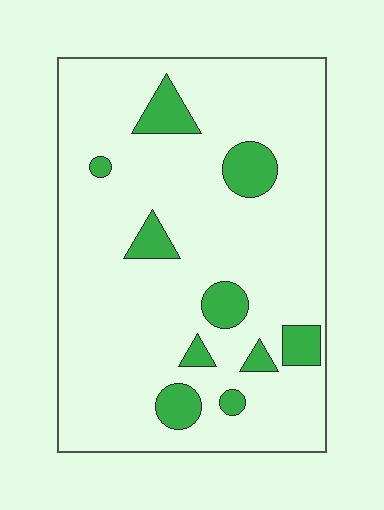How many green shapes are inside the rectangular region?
10.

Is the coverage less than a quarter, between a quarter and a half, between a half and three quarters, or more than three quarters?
Less than a quarter.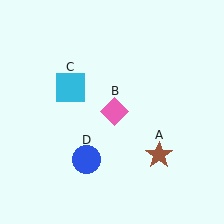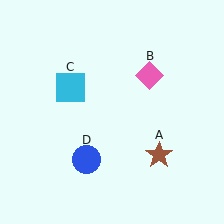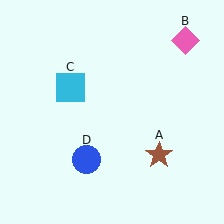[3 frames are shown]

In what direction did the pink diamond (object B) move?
The pink diamond (object B) moved up and to the right.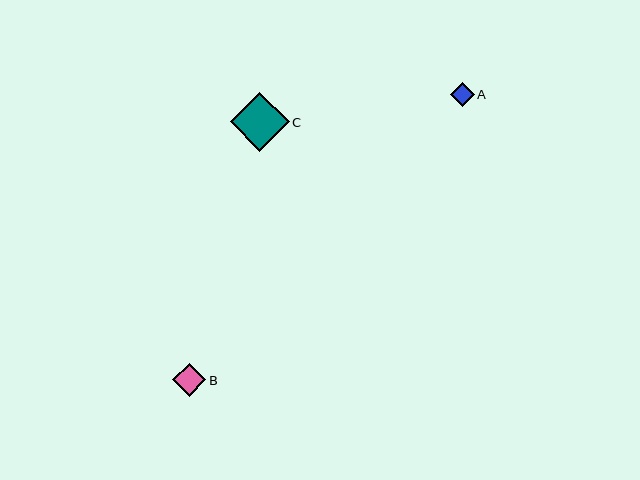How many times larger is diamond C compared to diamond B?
Diamond C is approximately 1.8 times the size of diamond B.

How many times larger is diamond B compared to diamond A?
Diamond B is approximately 1.4 times the size of diamond A.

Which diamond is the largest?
Diamond C is the largest with a size of approximately 59 pixels.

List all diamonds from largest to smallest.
From largest to smallest: C, B, A.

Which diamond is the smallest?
Diamond A is the smallest with a size of approximately 24 pixels.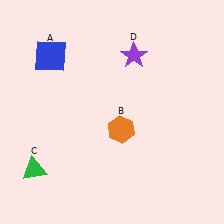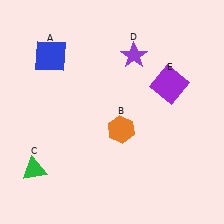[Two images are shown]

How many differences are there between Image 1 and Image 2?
There is 1 difference between the two images.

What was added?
A purple square (E) was added in Image 2.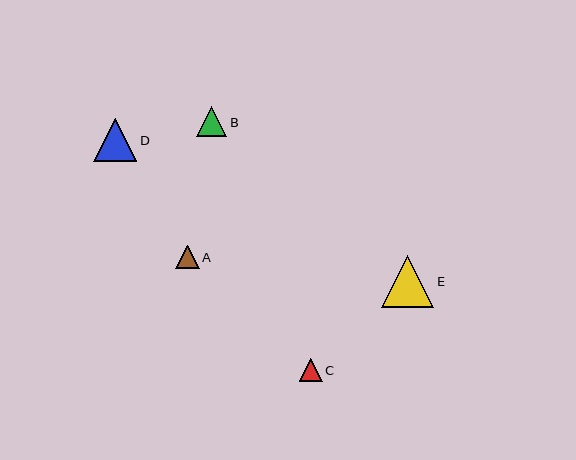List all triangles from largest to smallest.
From largest to smallest: E, D, B, A, C.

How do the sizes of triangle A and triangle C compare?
Triangle A and triangle C are approximately the same size.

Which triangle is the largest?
Triangle E is the largest with a size of approximately 52 pixels.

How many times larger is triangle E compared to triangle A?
Triangle E is approximately 2.3 times the size of triangle A.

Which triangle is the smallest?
Triangle C is the smallest with a size of approximately 23 pixels.